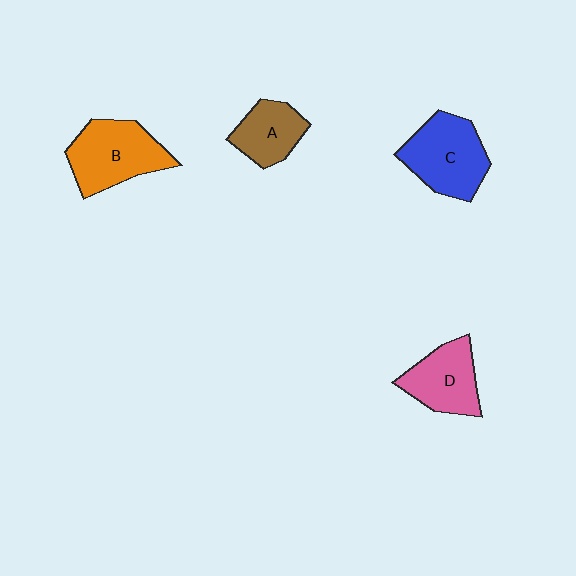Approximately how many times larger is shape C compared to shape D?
Approximately 1.2 times.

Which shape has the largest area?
Shape B (orange).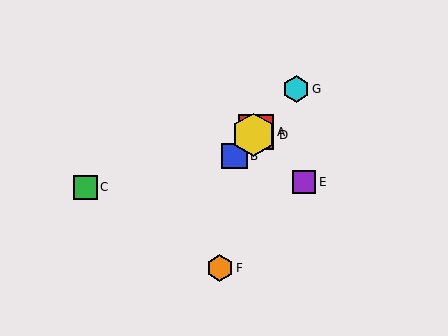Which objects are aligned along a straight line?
Objects A, B, D, G are aligned along a straight line.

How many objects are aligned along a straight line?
4 objects (A, B, D, G) are aligned along a straight line.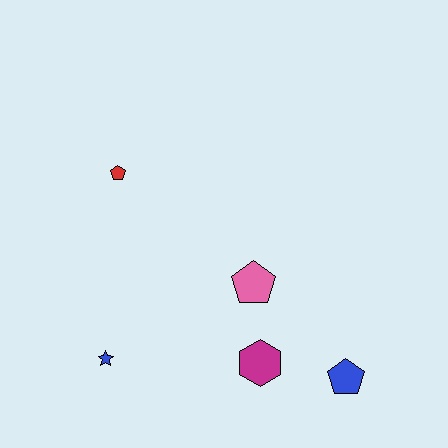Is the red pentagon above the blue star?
Yes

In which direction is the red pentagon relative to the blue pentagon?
The red pentagon is to the left of the blue pentagon.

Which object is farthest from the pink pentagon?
The red pentagon is farthest from the pink pentagon.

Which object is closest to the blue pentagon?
The magenta hexagon is closest to the blue pentagon.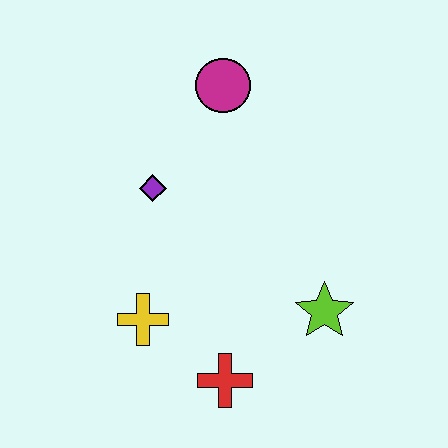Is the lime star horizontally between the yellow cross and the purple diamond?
No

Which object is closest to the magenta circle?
The purple diamond is closest to the magenta circle.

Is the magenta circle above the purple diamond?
Yes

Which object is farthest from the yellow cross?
The magenta circle is farthest from the yellow cross.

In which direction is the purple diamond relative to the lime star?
The purple diamond is to the left of the lime star.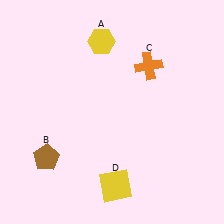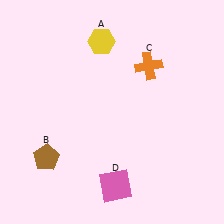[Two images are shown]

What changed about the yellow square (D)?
In Image 1, D is yellow. In Image 2, it changed to pink.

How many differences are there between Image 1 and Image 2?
There is 1 difference between the two images.